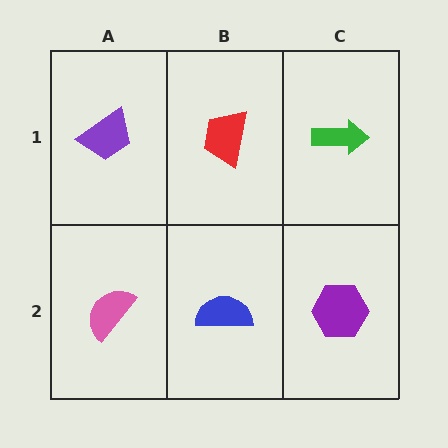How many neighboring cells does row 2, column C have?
2.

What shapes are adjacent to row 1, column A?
A pink semicircle (row 2, column A), a red trapezoid (row 1, column B).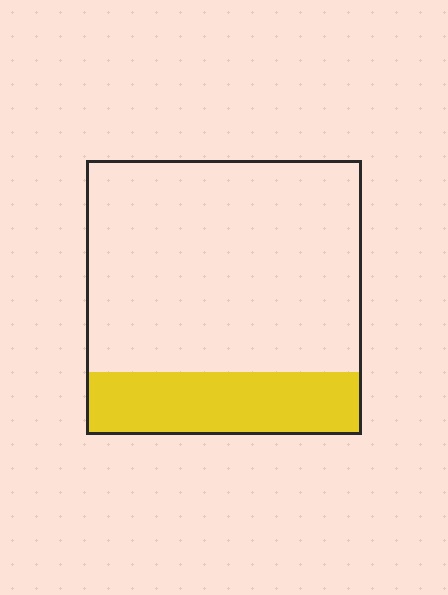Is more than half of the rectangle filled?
No.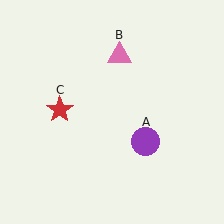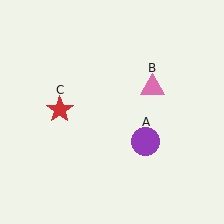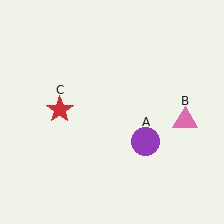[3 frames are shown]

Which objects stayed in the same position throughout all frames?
Purple circle (object A) and red star (object C) remained stationary.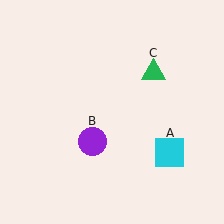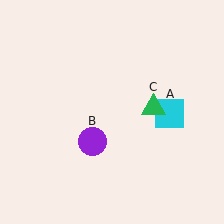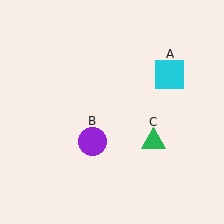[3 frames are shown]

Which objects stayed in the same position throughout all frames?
Purple circle (object B) remained stationary.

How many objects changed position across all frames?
2 objects changed position: cyan square (object A), green triangle (object C).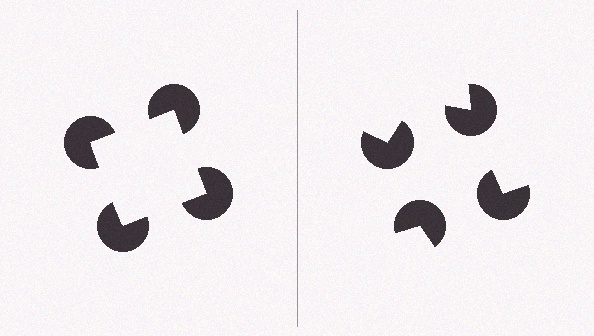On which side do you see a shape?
An illusory square appears on the left side. On the right side the wedge cuts are rotated, so no coherent shape forms.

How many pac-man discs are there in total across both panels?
8 — 4 on each side.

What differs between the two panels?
The pac-man discs are positioned identically on both sides; only the wedge orientations differ. On the left they align to a square; on the right they are misaligned.